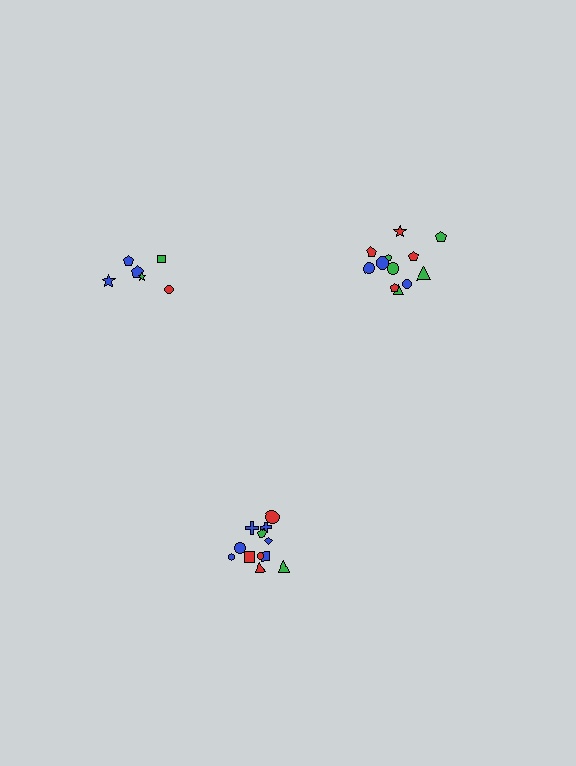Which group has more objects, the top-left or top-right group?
The top-right group.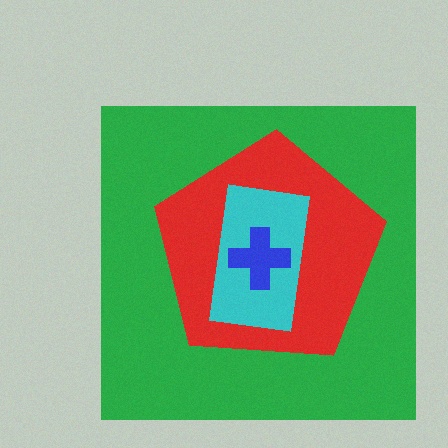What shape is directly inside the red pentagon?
The cyan rectangle.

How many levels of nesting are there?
4.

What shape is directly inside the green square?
The red pentagon.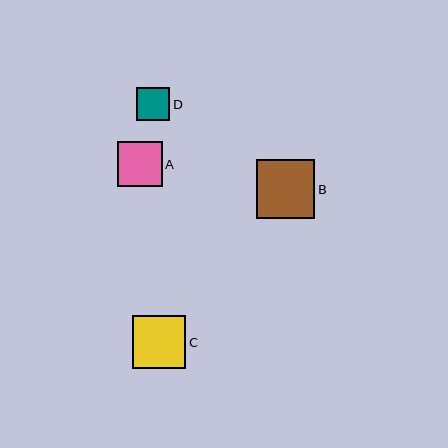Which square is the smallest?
Square D is the smallest with a size of approximately 34 pixels.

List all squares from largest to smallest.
From largest to smallest: B, C, A, D.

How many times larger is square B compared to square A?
Square B is approximately 1.3 times the size of square A.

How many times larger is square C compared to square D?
Square C is approximately 1.6 times the size of square D.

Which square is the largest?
Square B is the largest with a size of approximately 58 pixels.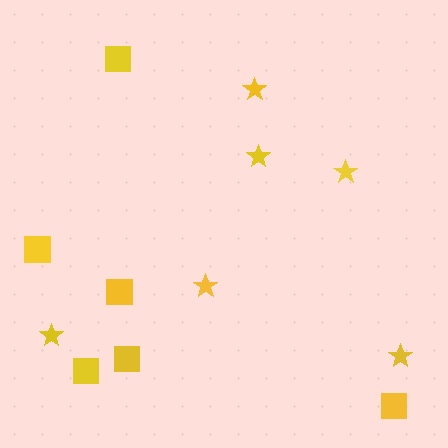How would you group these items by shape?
There are 2 groups: one group of stars (6) and one group of squares (6).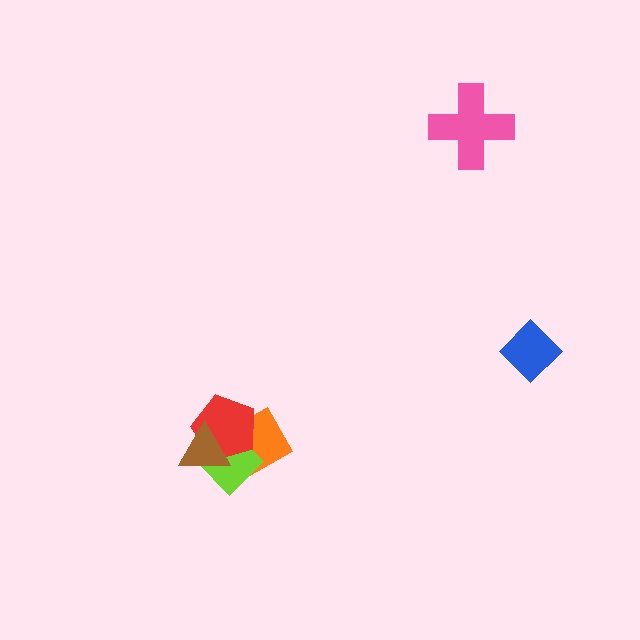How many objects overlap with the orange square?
2 objects overlap with the orange square.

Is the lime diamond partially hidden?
Yes, it is partially covered by another shape.